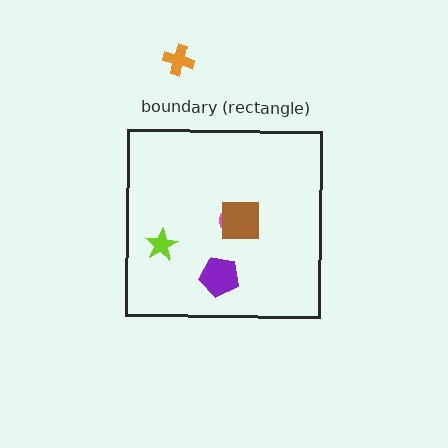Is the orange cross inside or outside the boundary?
Outside.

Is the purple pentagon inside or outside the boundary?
Inside.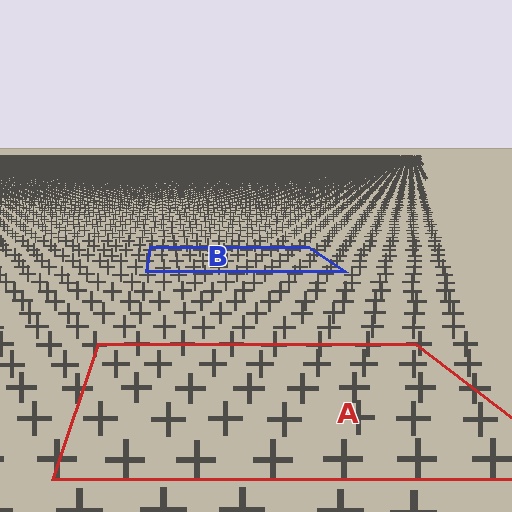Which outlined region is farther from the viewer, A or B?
Region B is farther from the viewer — the texture elements inside it appear smaller and more densely packed.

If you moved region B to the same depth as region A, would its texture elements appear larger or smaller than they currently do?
They would appear larger. At a closer depth, the same texture elements are projected at a bigger on-screen size.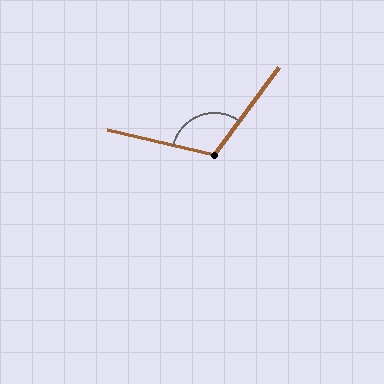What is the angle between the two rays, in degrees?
Approximately 113 degrees.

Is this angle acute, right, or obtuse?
It is obtuse.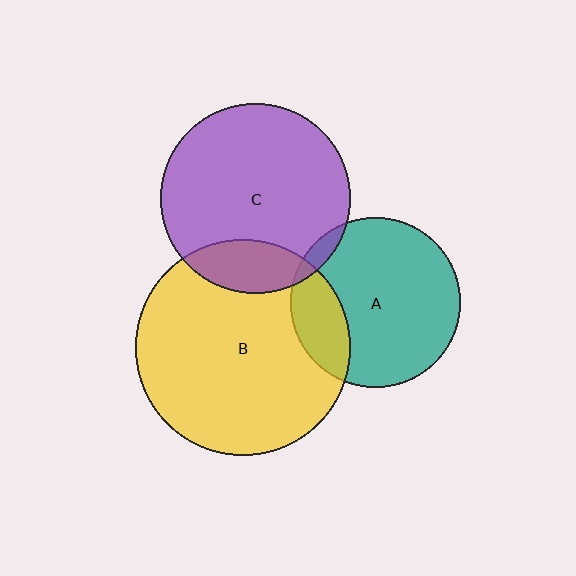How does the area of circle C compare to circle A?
Approximately 1.2 times.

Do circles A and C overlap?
Yes.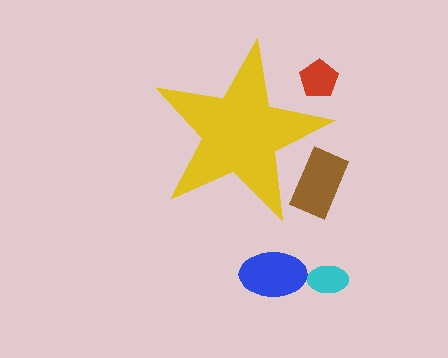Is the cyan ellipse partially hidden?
No, the cyan ellipse is fully visible.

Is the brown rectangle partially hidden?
Yes, the brown rectangle is partially hidden behind the yellow star.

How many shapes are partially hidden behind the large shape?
2 shapes are partially hidden.